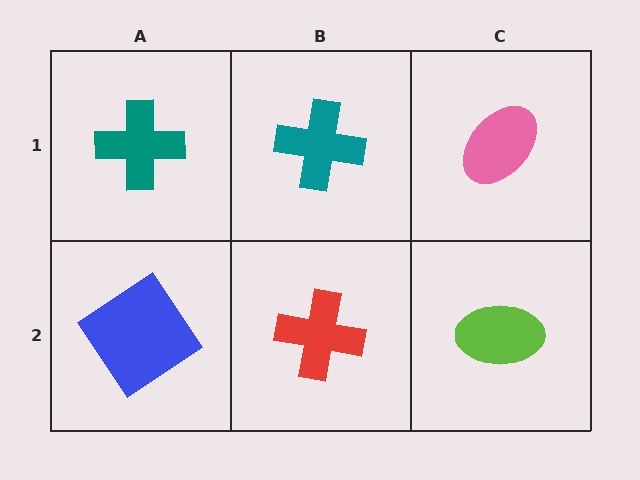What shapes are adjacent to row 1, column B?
A red cross (row 2, column B), a teal cross (row 1, column A), a pink ellipse (row 1, column C).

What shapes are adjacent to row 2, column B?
A teal cross (row 1, column B), a blue diamond (row 2, column A), a lime ellipse (row 2, column C).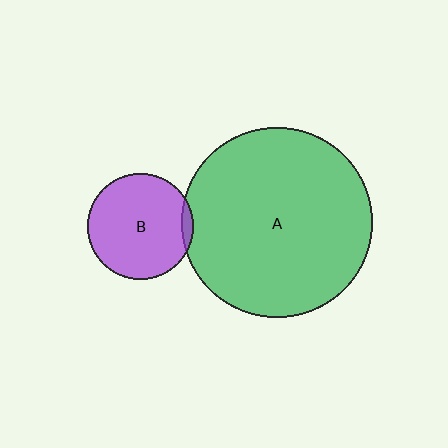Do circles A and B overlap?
Yes.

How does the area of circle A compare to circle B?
Approximately 3.2 times.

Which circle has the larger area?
Circle A (green).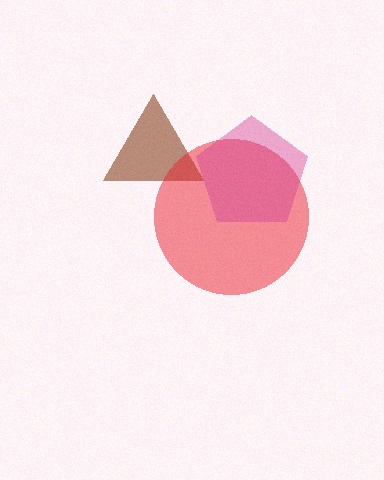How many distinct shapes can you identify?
There are 3 distinct shapes: a brown triangle, a red circle, a magenta pentagon.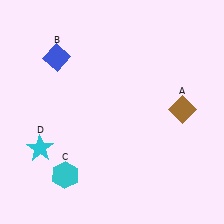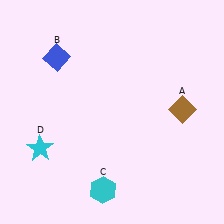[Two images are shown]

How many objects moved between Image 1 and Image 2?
1 object moved between the two images.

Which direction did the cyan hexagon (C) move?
The cyan hexagon (C) moved right.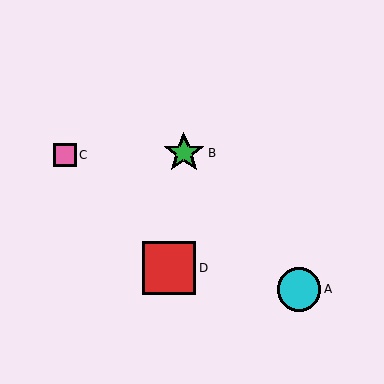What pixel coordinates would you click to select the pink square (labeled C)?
Click at (65, 155) to select the pink square C.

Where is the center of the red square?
The center of the red square is at (169, 268).